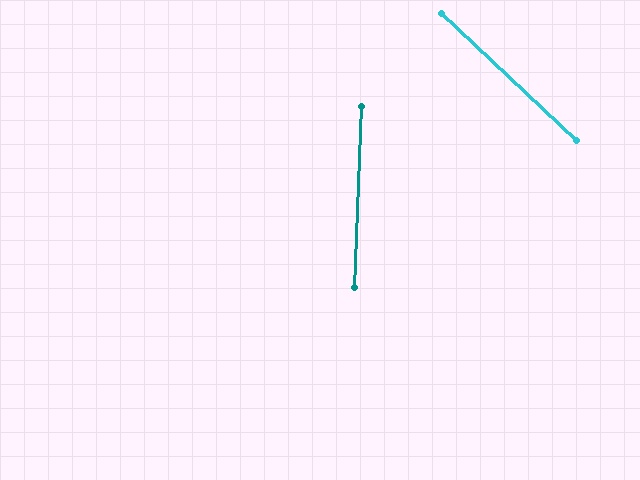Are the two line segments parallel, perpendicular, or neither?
Neither parallel nor perpendicular — they differ by about 49°.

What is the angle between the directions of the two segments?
Approximately 49 degrees.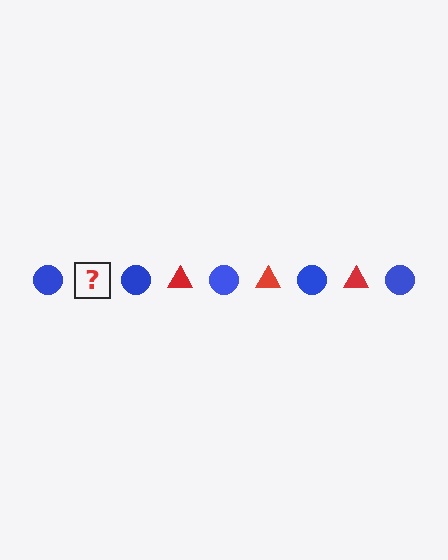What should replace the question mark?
The question mark should be replaced with a red triangle.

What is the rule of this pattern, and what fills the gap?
The rule is that the pattern alternates between blue circle and red triangle. The gap should be filled with a red triangle.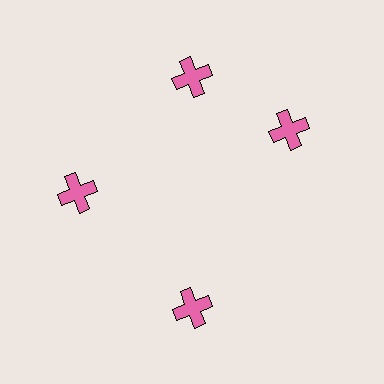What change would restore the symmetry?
The symmetry would be restored by rotating it back into even spacing with its neighbors so that all 4 crosses sit at equal angles and equal distance from the center.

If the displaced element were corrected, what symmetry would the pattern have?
It would have 4-fold rotational symmetry — the pattern would map onto itself every 90 degrees.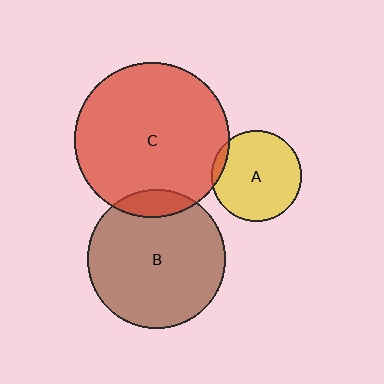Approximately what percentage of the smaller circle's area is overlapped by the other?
Approximately 10%.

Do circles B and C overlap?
Yes.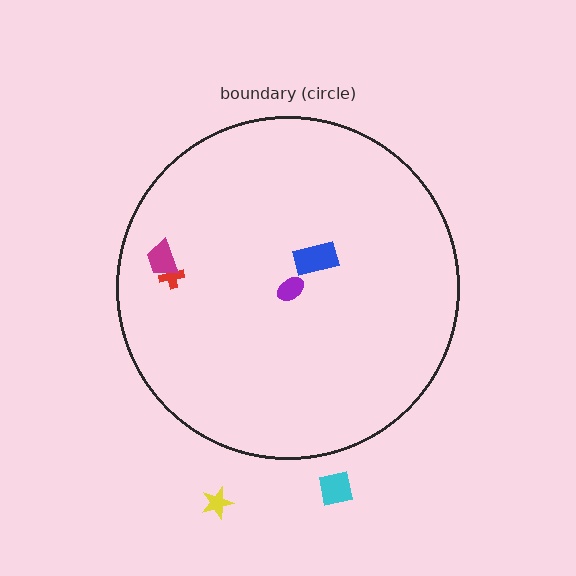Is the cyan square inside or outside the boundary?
Outside.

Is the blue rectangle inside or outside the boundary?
Inside.